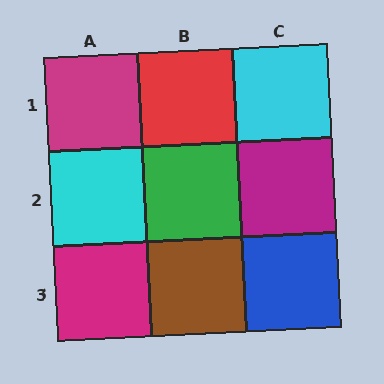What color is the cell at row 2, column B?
Green.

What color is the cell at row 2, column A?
Cyan.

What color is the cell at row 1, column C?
Cyan.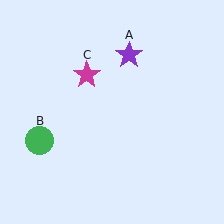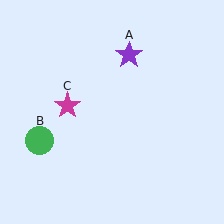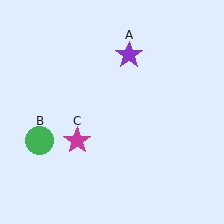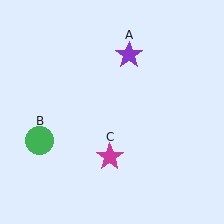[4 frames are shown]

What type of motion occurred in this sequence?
The magenta star (object C) rotated counterclockwise around the center of the scene.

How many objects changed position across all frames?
1 object changed position: magenta star (object C).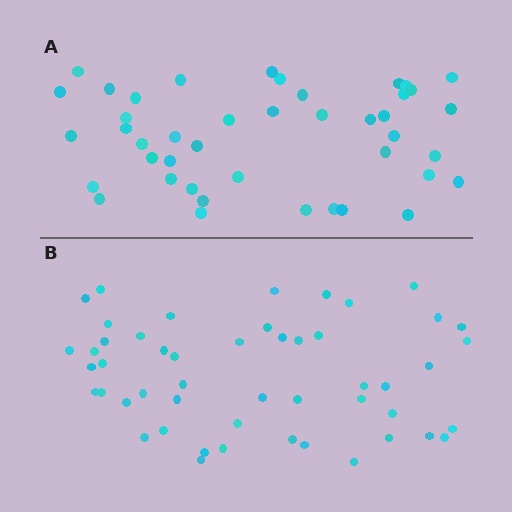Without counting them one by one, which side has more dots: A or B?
Region B (the bottom region) has more dots.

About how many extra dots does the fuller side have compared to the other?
Region B has roughly 8 or so more dots than region A.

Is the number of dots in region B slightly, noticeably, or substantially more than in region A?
Region B has only slightly more — the two regions are fairly close. The ratio is roughly 1.2 to 1.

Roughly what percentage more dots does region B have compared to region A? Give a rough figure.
About 15% more.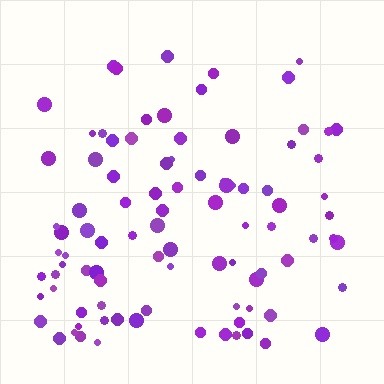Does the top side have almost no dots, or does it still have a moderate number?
Still a moderate number, just noticeably fewer than the bottom.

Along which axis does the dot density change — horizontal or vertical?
Vertical.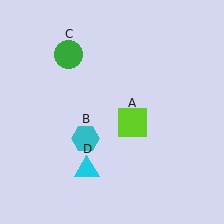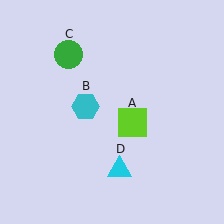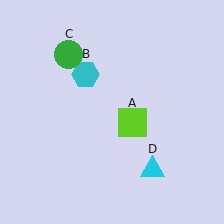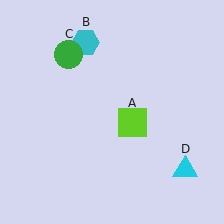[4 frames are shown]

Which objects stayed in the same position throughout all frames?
Lime square (object A) and green circle (object C) remained stationary.